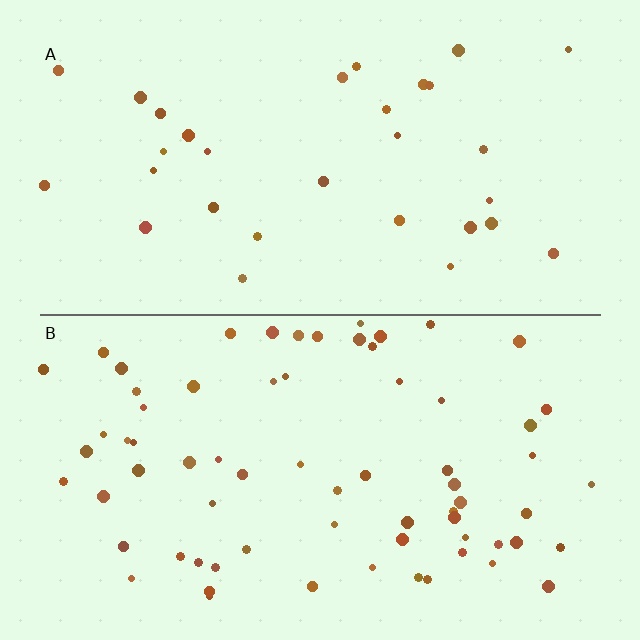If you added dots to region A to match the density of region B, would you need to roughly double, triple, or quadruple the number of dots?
Approximately double.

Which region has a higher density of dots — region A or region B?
B (the bottom).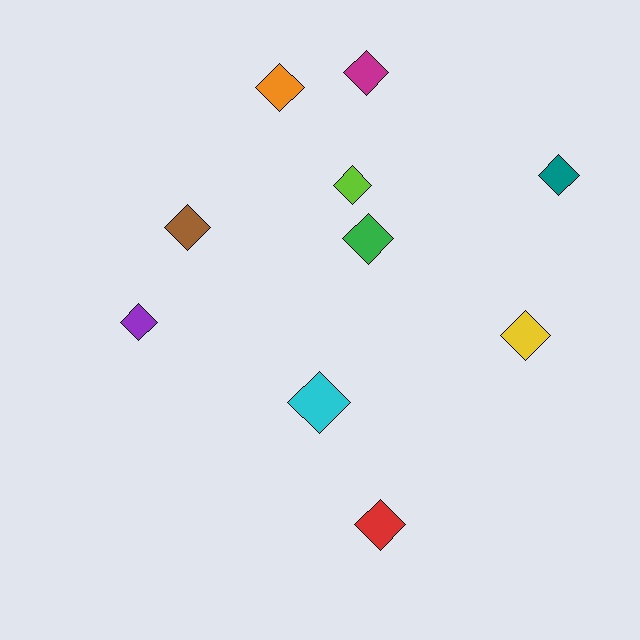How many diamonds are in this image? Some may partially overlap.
There are 10 diamonds.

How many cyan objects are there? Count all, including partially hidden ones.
There is 1 cyan object.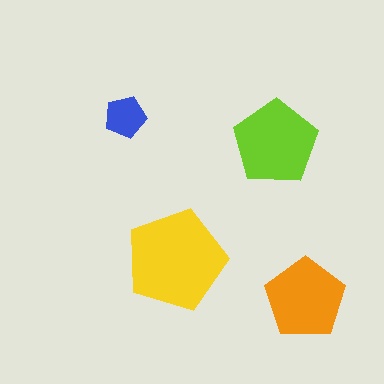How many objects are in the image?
There are 4 objects in the image.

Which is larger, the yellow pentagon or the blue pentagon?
The yellow one.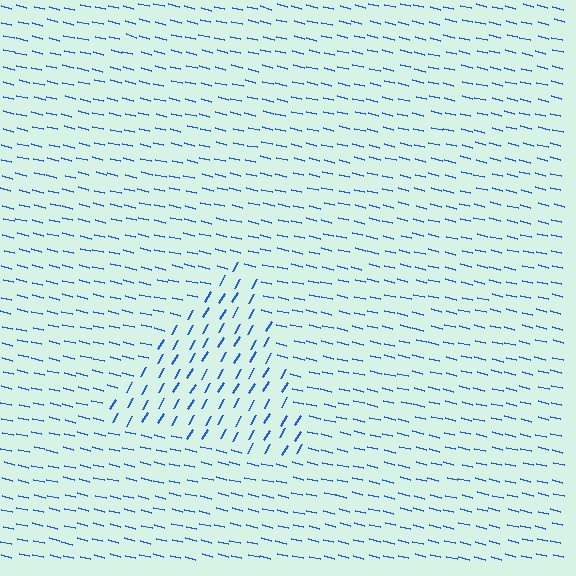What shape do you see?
I see a triangle.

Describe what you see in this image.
The image is filled with small blue line segments. A triangle region in the image has lines oriented differently from the surrounding lines, creating a visible texture boundary.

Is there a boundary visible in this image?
Yes, there is a texture boundary formed by a change in line orientation.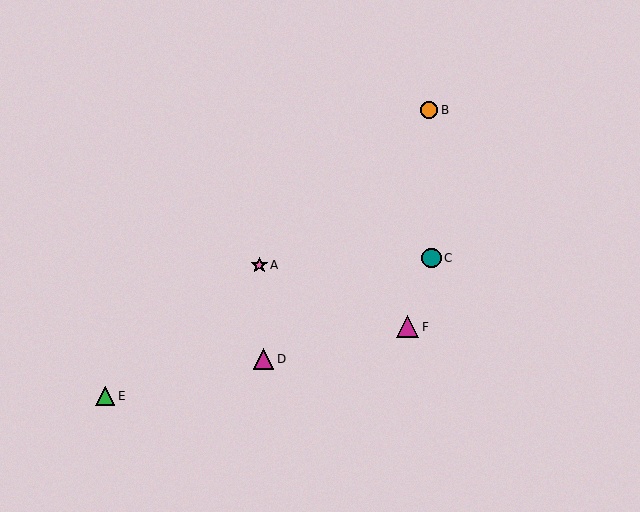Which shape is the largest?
The magenta triangle (labeled F) is the largest.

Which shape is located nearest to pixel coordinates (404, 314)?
The magenta triangle (labeled F) at (408, 327) is nearest to that location.